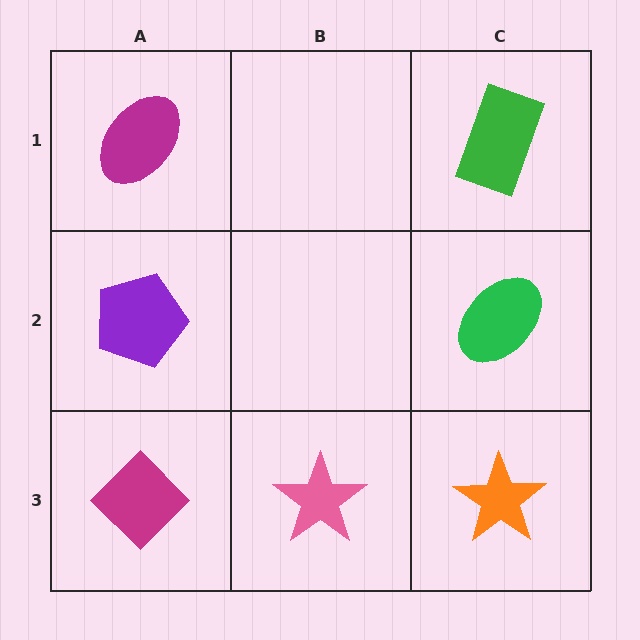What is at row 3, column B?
A pink star.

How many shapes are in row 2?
2 shapes.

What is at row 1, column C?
A green rectangle.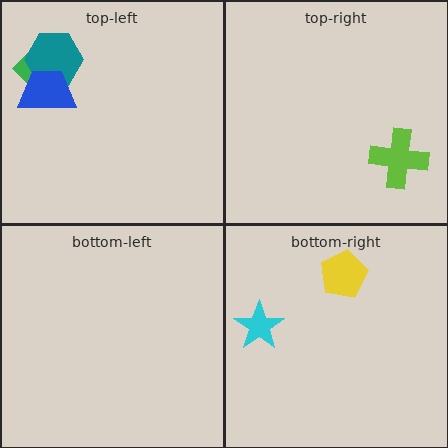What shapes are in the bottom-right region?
The yellow pentagon, the cyan star.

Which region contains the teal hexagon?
The top-left region.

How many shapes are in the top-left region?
3.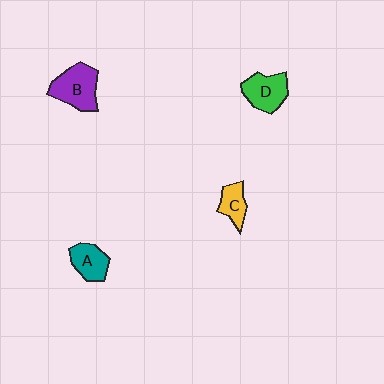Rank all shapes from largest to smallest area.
From largest to smallest: B (purple), D (green), A (teal), C (yellow).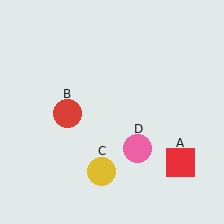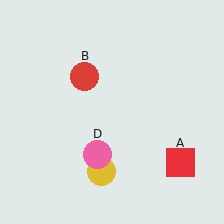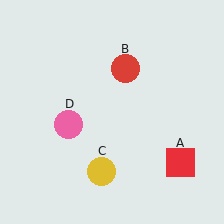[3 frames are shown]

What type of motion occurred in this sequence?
The red circle (object B), pink circle (object D) rotated clockwise around the center of the scene.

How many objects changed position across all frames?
2 objects changed position: red circle (object B), pink circle (object D).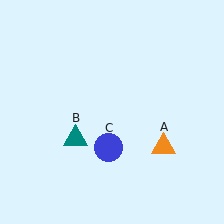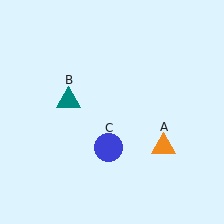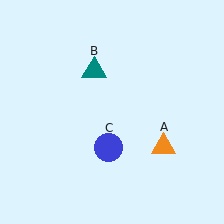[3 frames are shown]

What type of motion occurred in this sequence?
The teal triangle (object B) rotated clockwise around the center of the scene.